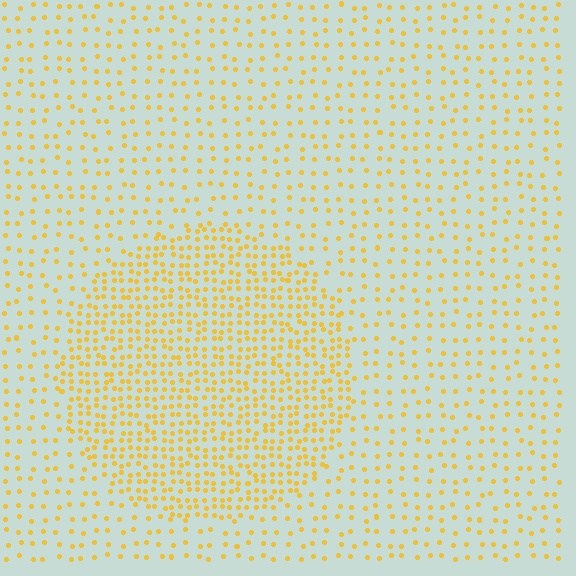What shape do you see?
I see a circle.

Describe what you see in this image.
The image contains small yellow elements arranged at two different densities. A circle-shaped region is visible where the elements are more densely packed than the surrounding area.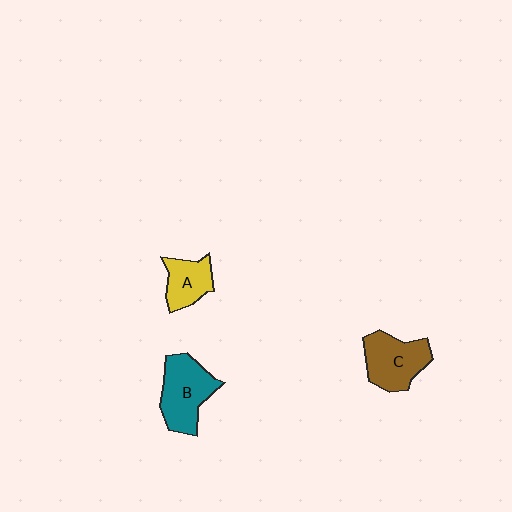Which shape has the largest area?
Shape B (teal).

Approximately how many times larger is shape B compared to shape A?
Approximately 1.6 times.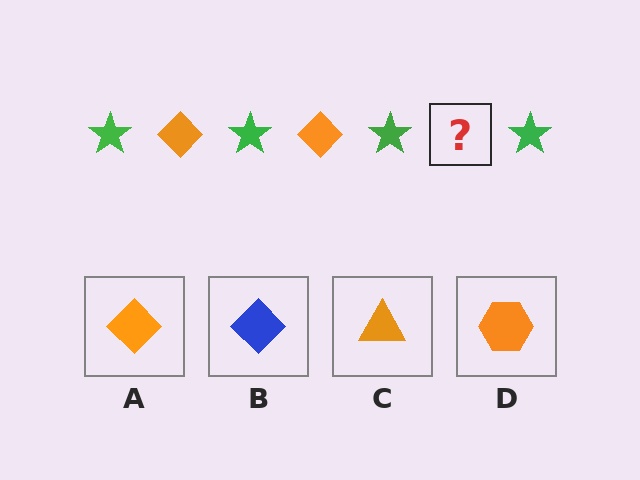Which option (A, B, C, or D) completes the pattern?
A.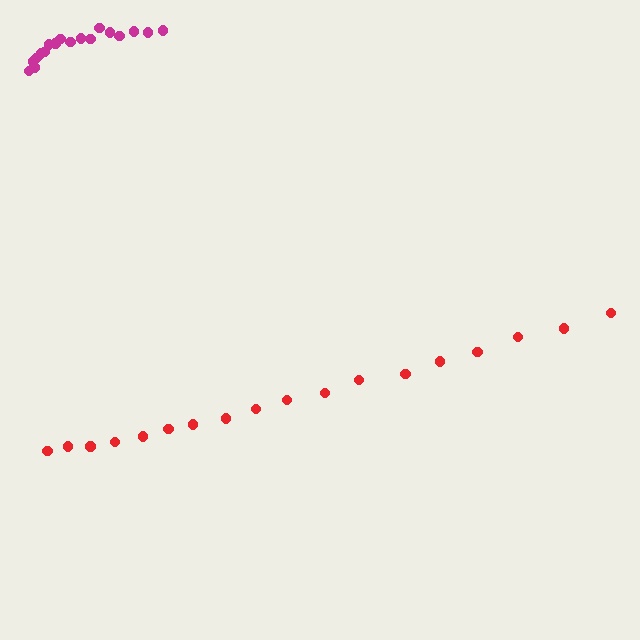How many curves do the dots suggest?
There are 2 distinct paths.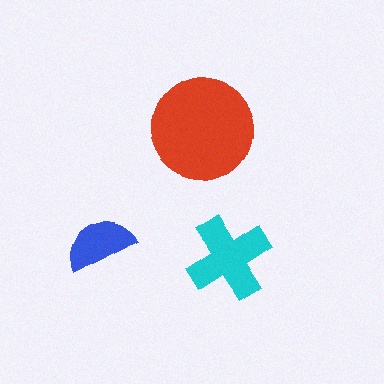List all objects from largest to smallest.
The red circle, the cyan cross, the blue semicircle.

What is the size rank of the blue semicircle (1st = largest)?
3rd.